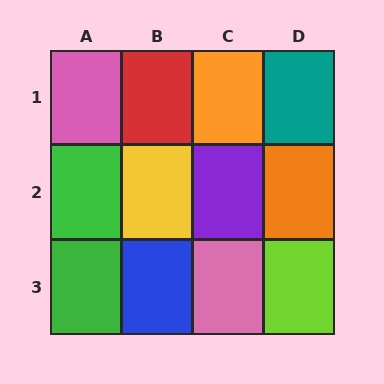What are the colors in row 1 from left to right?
Pink, red, orange, teal.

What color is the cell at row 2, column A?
Green.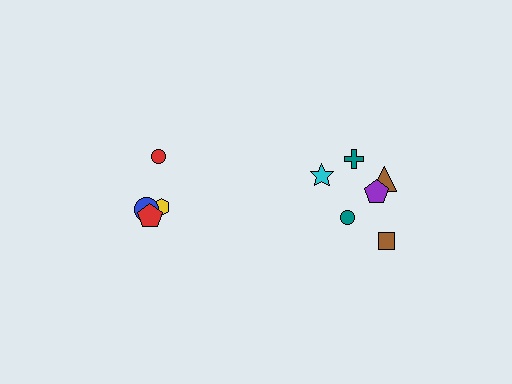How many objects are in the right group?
There are 6 objects.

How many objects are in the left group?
There are 4 objects.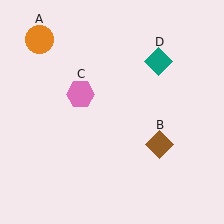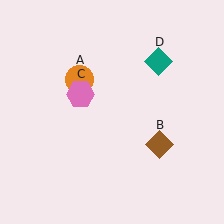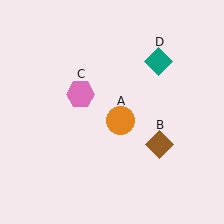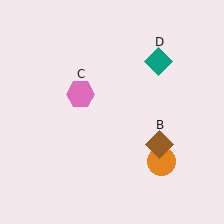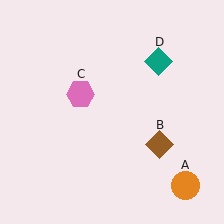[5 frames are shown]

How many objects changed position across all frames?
1 object changed position: orange circle (object A).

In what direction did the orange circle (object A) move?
The orange circle (object A) moved down and to the right.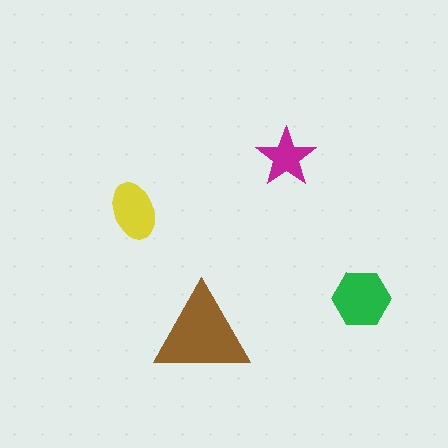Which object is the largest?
The brown triangle.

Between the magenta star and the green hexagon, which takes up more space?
The green hexagon.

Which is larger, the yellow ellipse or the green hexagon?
The green hexagon.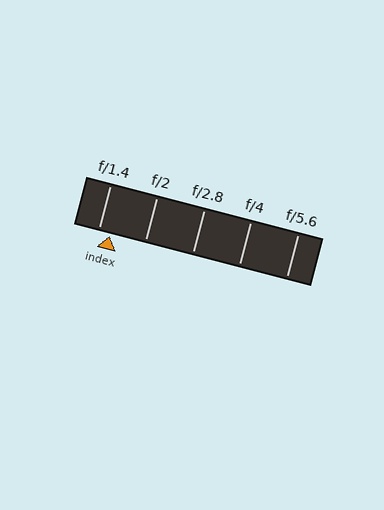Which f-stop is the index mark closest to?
The index mark is closest to f/1.4.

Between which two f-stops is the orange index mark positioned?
The index mark is between f/1.4 and f/2.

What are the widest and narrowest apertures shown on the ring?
The widest aperture shown is f/1.4 and the narrowest is f/5.6.